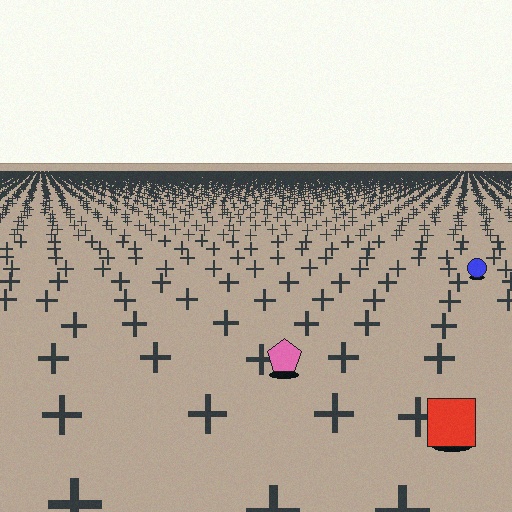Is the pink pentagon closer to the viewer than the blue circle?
Yes. The pink pentagon is closer — you can tell from the texture gradient: the ground texture is coarser near it.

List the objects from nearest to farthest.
From nearest to farthest: the red square, the pink pentagon, the blue circle.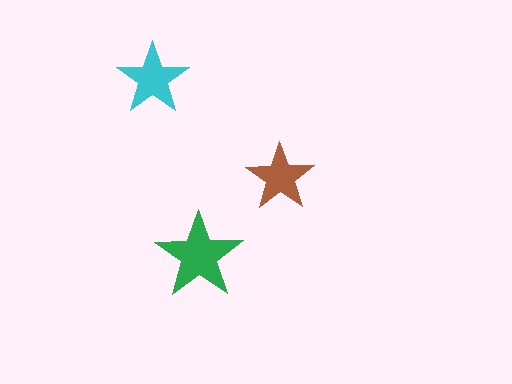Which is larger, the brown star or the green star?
The green one.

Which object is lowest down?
The green star is bottommost.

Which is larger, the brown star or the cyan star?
The cyan one.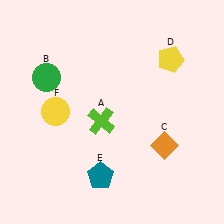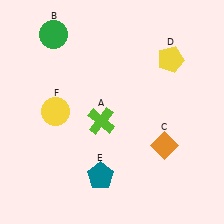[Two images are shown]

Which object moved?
The green circle (B) moved up.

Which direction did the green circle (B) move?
The green circle (B) moved up.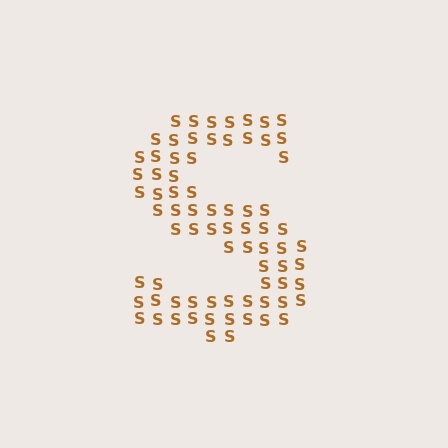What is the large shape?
The large shape is the letter S.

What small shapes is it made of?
It is made of small letter S's.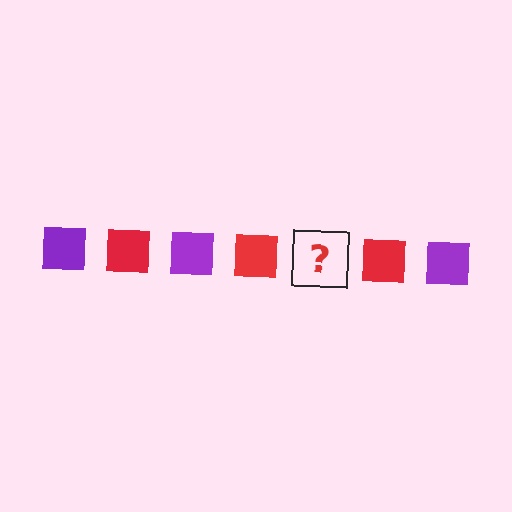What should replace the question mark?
The question mark should be replaced with a purple square.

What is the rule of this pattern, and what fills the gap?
The rule is that the pattern cycles through purple, red squares. The gap should be filled with a purple square.